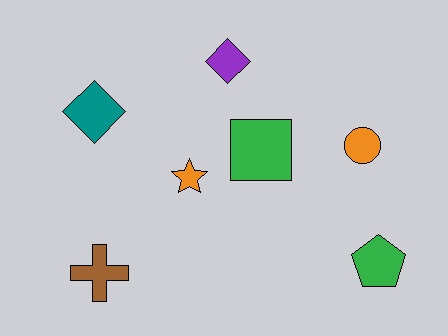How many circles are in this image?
There is 1 circle.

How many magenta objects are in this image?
There are no magenta objects.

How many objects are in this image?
There are 7 objects.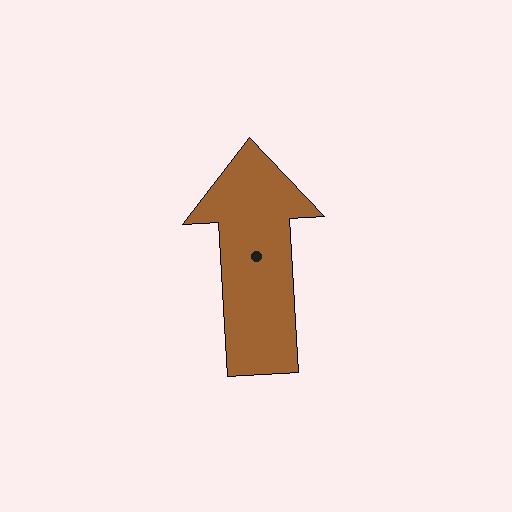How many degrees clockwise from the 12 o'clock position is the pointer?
Approximately 357 degrees.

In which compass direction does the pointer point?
North.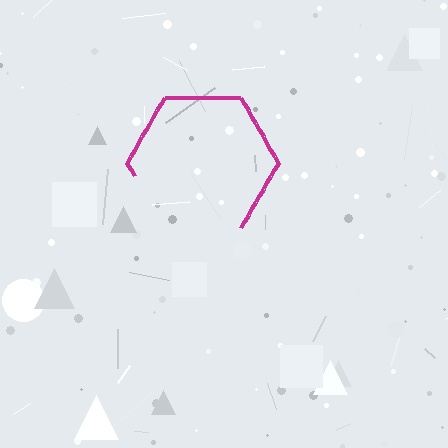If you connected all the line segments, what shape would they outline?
They would outline a hexagon.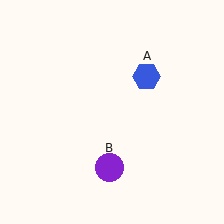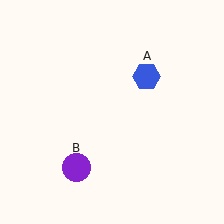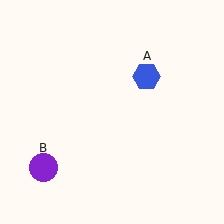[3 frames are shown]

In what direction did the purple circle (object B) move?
The purple circle (object B) moved left.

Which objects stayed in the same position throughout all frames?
Blue hexagon (object A) remained stationary.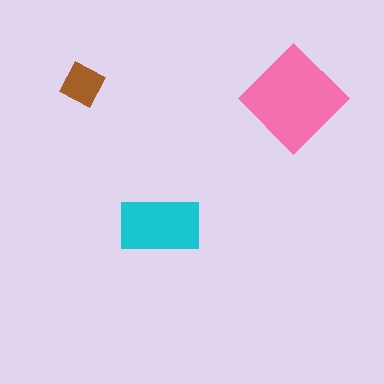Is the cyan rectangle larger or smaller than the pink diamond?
Smaller.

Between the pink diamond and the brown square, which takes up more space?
The pink diamond.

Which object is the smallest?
The brown square.